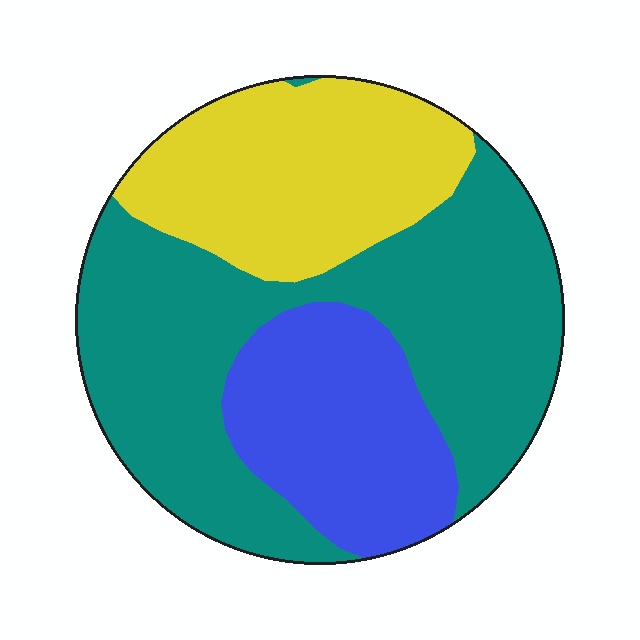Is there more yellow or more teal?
Teal.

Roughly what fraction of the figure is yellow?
Yellow covers roughly 25% of the figure.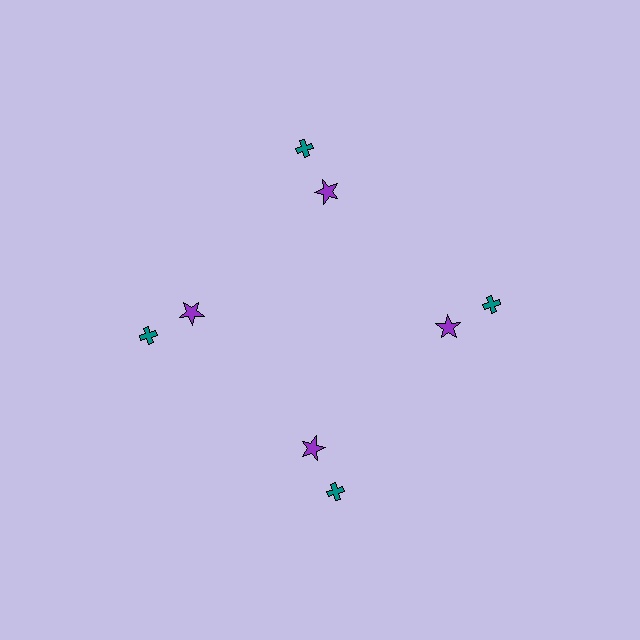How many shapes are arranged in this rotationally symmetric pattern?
There are 8 shapes, arranged in 4 groups of 2.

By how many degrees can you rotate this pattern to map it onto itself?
The pattern maps onto itself every 90 degrees of rotation.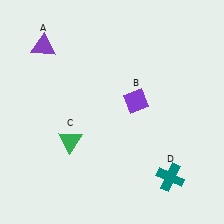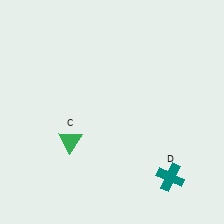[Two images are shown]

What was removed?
The purple triangle (A), the purple diamond (B) were removed in Image 2.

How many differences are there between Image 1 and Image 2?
There are 2 differences between the two images.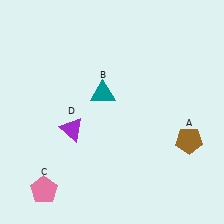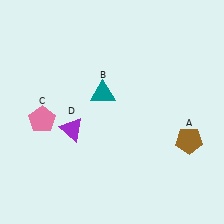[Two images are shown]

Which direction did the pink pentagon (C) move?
The pink pentagon (C) moved up.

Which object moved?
The pink pentagon (C) moved up.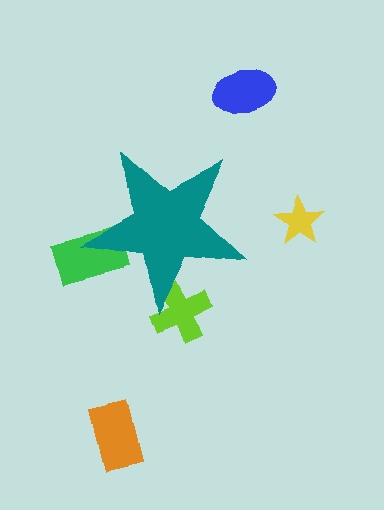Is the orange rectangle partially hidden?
No, the orange rectangle is fully visible.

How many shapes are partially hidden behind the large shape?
2 shapes are partially hidden.